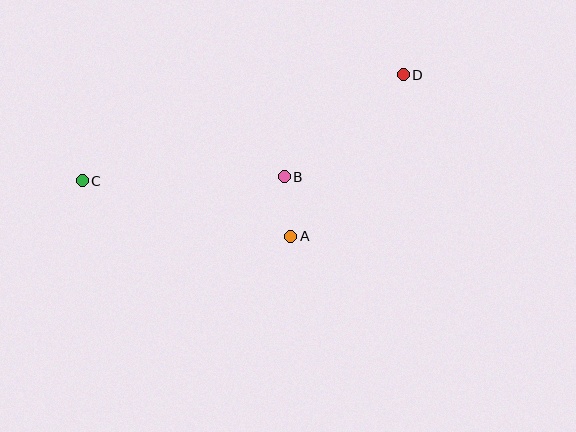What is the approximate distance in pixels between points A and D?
The distance between A and D is approximately 197 pixels.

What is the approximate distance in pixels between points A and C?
The distance between A and C is approximately 216 pixels.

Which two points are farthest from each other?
Points C and D are farthest from each other.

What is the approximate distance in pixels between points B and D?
The distance between B and D is approximately 157 pixels.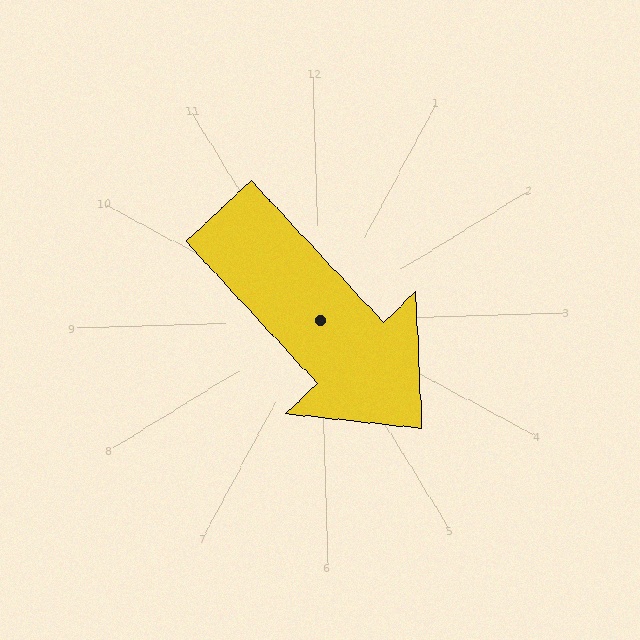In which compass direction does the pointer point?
Southeast.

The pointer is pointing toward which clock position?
Roughly 5 o'clock.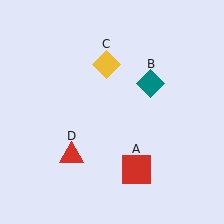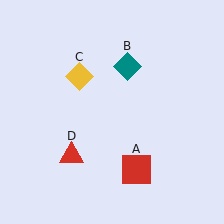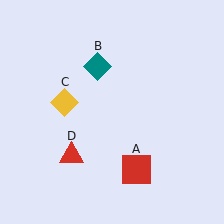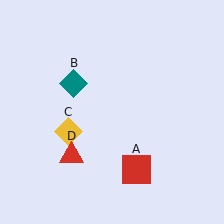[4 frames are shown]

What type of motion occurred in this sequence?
The teal diamond (object B), yellow diamond (object C) rotated counterclockwise around the center of the scene.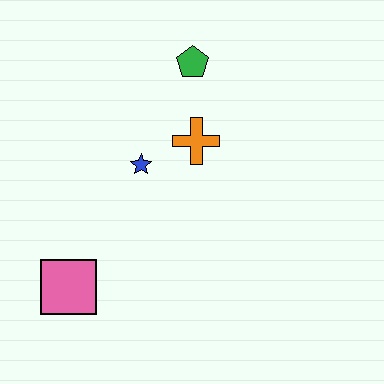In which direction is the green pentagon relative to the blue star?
The green pentagon is above the blue star.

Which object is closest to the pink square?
The blue star is closest to the pink square.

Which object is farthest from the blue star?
The pink square is farthest from the blue star.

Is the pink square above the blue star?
No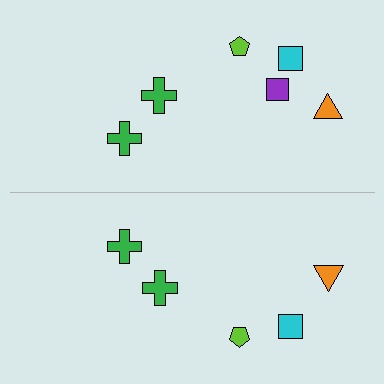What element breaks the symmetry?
A purple square is missing from the bottom side.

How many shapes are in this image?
There are 11 shapes in this image.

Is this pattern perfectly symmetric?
No, the pattern is not perfectly symmetric. A purple square is missing from the bottom side.